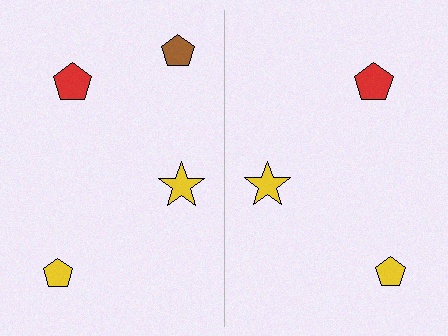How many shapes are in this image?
There are 7 shapes in this image.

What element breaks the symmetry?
A brown pentagon is missing from the right side.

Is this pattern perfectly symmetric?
No, the pattern is not perfectly symmetric. A brown pentagon is missing from the right side.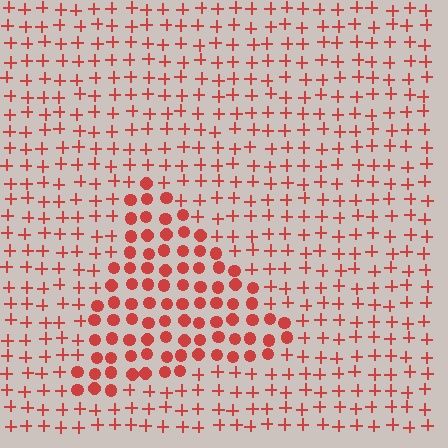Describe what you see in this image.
The image is filled with small red elements arranged in a uniform grid. A triangle-shaped region contains circles, while the surrounding area contains plus signs. The boundary is defined purely by the change in element shape.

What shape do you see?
I see a triangle.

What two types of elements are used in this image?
The image uses circles inside the triangle region and plus signs outside it.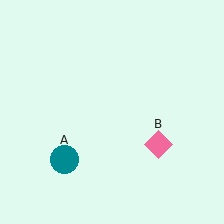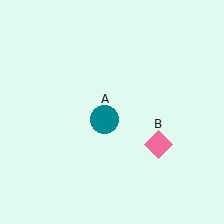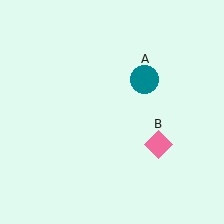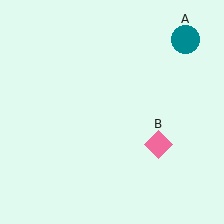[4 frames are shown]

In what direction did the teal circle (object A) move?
The teal circle (object A) moved up and to the right.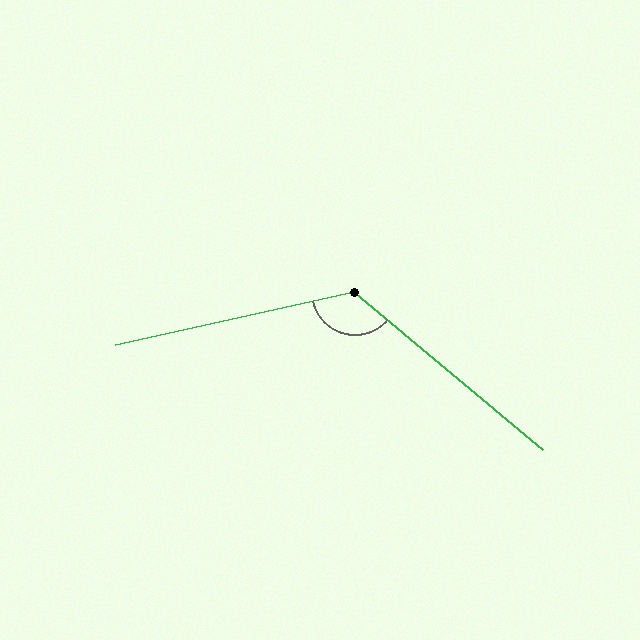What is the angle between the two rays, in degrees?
Approximately 128 degrees.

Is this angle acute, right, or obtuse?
It is obtuse.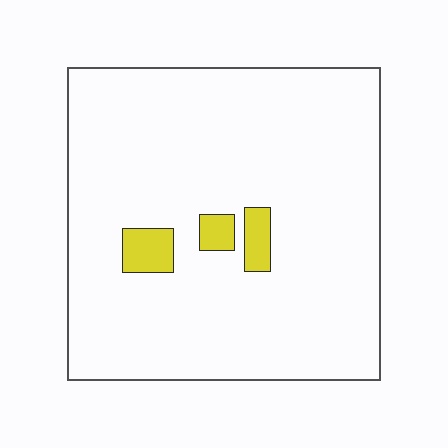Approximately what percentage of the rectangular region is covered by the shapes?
Approximately 5%.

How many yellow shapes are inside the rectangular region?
3.